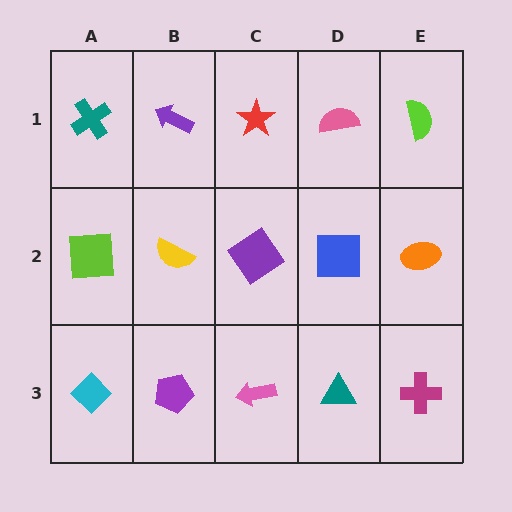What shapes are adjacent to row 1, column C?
A purple diamond (row 2, column C), a purple arrow (row 1, column B), a pink semicircle (row 1, column D).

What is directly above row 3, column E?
An orange ellipse.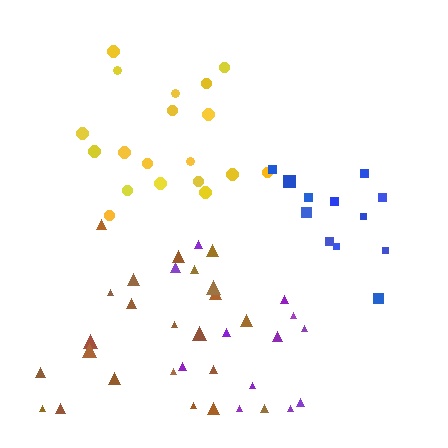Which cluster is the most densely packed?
Blue.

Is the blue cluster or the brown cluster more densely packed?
Blue.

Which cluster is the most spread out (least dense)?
Purple.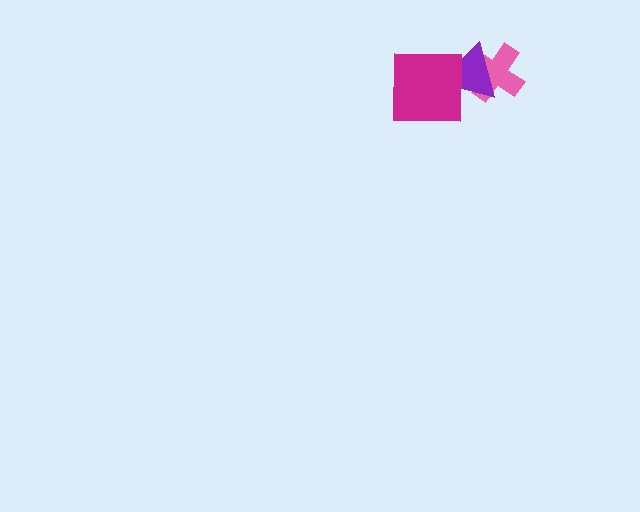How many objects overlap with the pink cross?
2 objects overlap with the pink cross.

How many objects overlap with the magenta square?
2 objects overlap with the magenta square.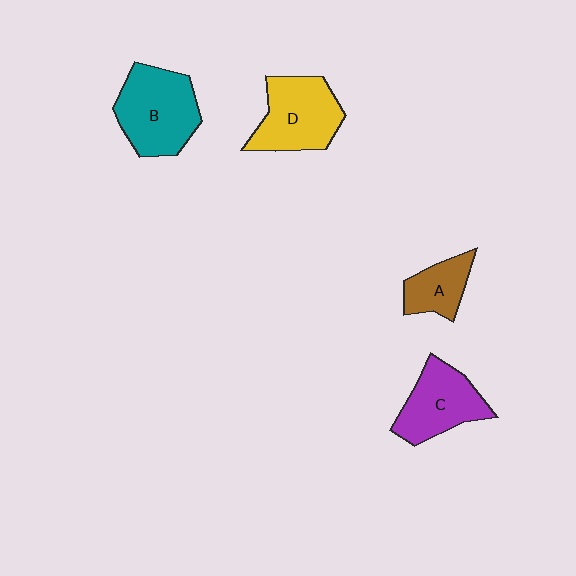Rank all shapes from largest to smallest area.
From largest to smallest: B (teal), D (yellow), C (purple), A (brown).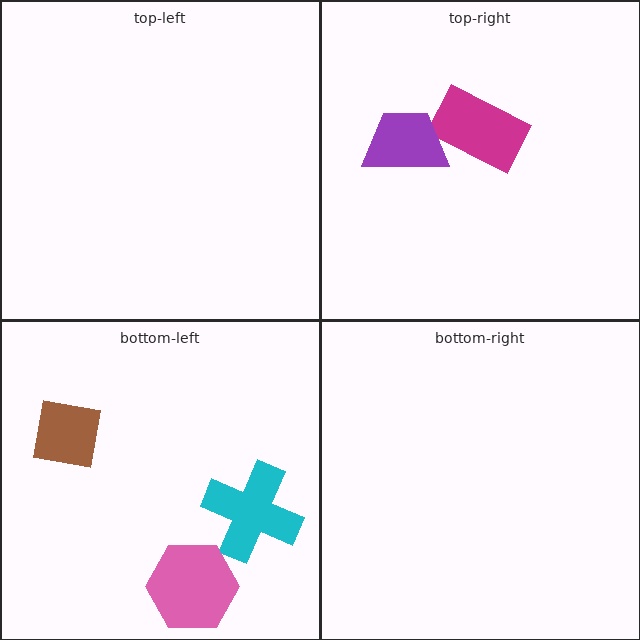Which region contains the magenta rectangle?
The top-right region.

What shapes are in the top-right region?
The magenta rectangle, the purple trapezoid.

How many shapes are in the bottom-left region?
3.